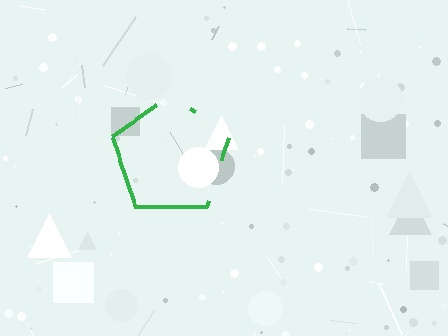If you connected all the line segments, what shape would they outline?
They would outline a pentagon.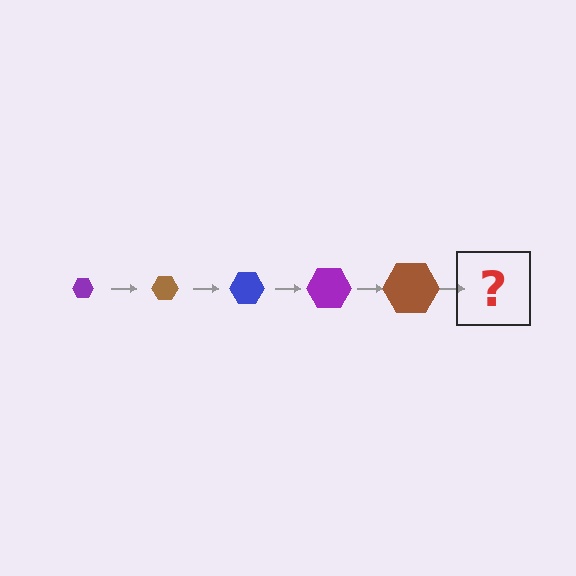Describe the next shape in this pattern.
It should be a blue hexagon, larger than the previous one.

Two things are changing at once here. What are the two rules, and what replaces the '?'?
The two rules are that the hexagon grows larger each step and the color cycles through purple, brown, and blue. The '?' should be a blue hexagon, larger than the previous one.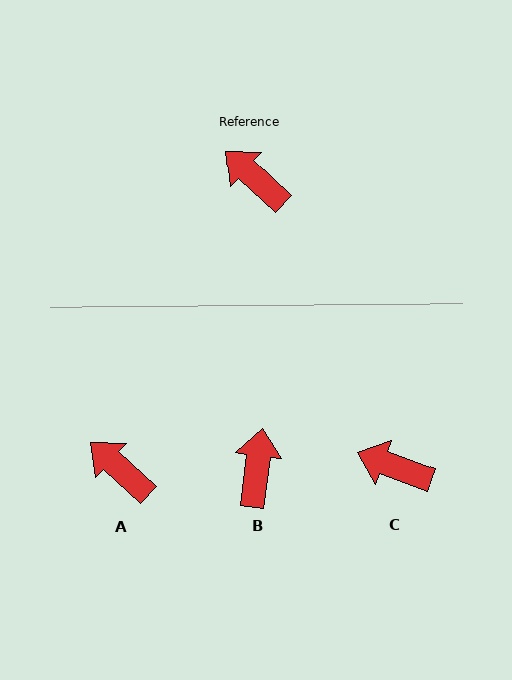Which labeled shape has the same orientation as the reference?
A.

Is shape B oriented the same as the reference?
No, it is off by about 55 degrees.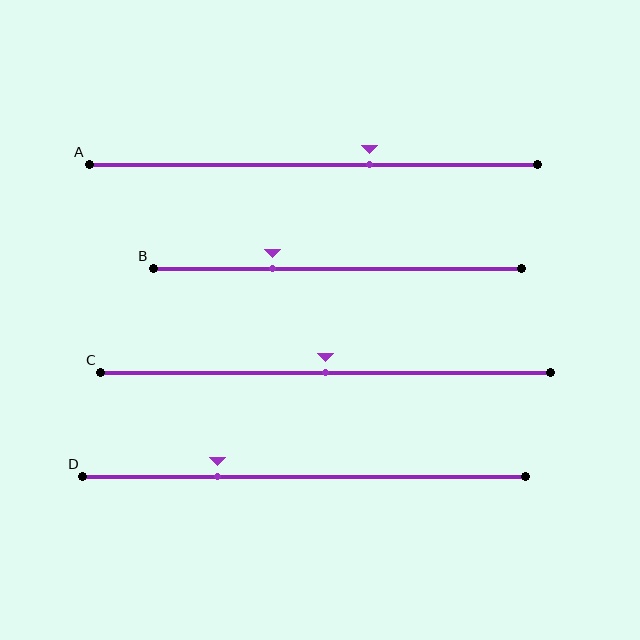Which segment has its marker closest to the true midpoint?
Segment C has its marker closest to the true midpoint.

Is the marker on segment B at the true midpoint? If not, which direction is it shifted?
No, the marker on segment B is shifted to the left by about 18% of the segment length.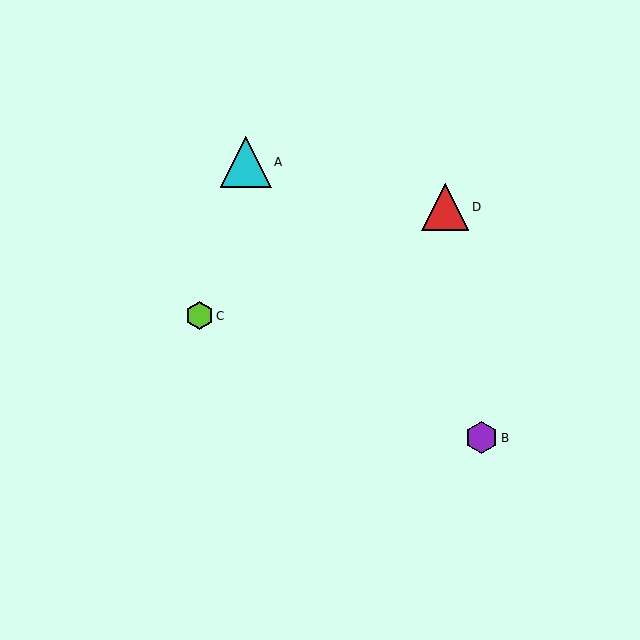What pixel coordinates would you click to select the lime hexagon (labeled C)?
Click at (199, 316) to select the lime hexagon C.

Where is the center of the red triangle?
The center of the red triangle is at (445, 207).